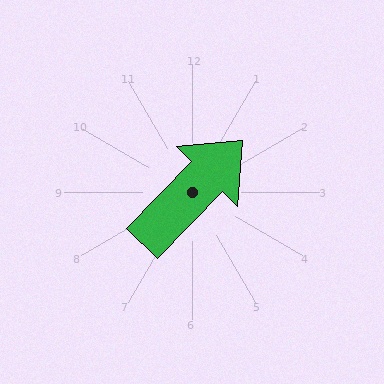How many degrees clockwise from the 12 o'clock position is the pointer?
Approximately 44 degrees.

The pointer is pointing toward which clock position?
Roughly 1 o'clock.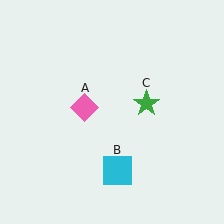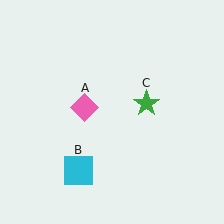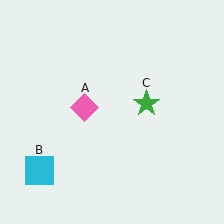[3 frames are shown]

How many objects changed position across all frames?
1 object changed position: cyan square (object B).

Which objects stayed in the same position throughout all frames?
Pink diamond (object A) and green star (object C) remained stationary.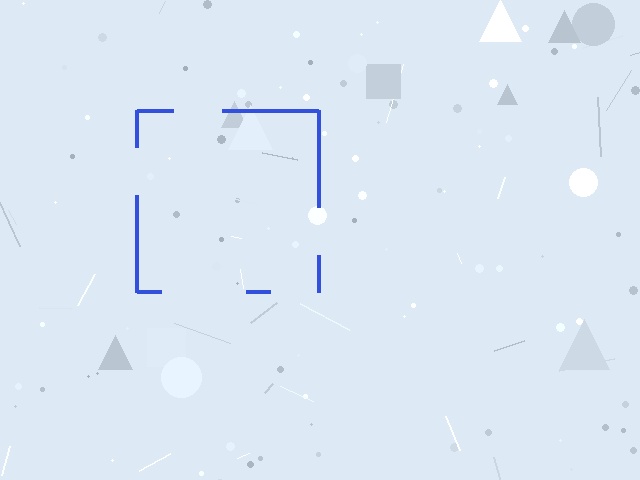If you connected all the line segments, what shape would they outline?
They would outline a square.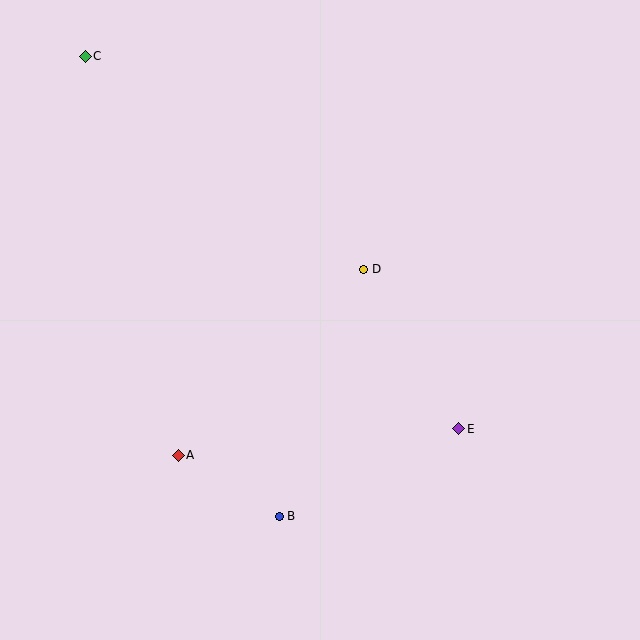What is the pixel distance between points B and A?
The distance between B and A is 118 pixels.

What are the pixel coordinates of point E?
Point E is at (459, 429).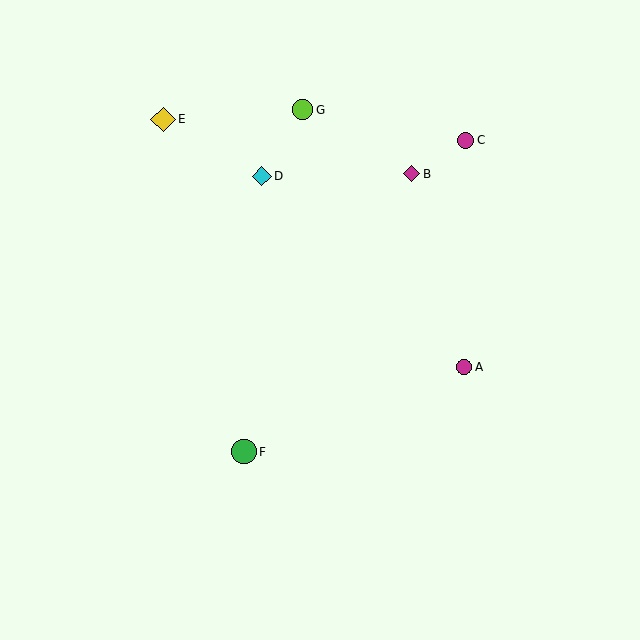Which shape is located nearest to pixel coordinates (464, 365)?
The magenta circle (labeled A) at (464, 367) is nearest to that location.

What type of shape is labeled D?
Shape D is a cyan diamond.